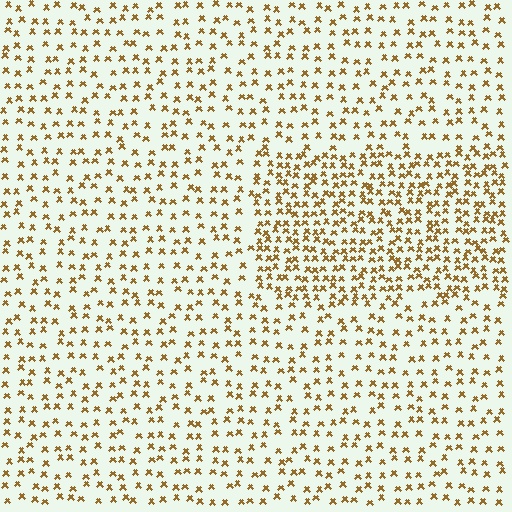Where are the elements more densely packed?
The elements are more densely packed inside the rectangle boundary.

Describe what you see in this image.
The image contains small brown elements arranged at two different densities. A rectangle-shaped region is visible where the elements are more densely packed than the surrounding area.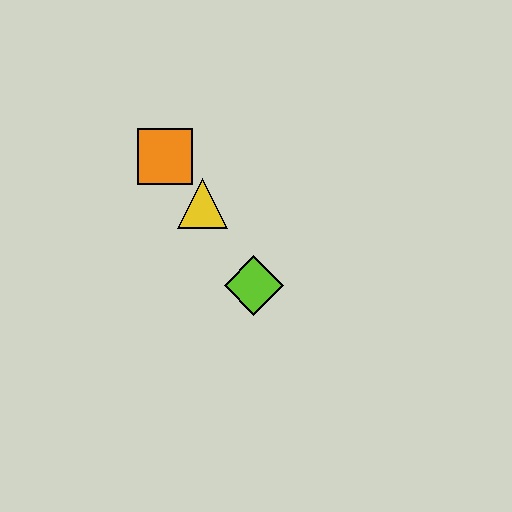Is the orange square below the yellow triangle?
No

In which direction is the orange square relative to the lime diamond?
The orange square is above the lime diamond.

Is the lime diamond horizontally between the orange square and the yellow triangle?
No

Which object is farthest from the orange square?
The lime diamond is farthest from the orange square.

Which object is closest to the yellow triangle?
The orange square is closest to the yellow triangle.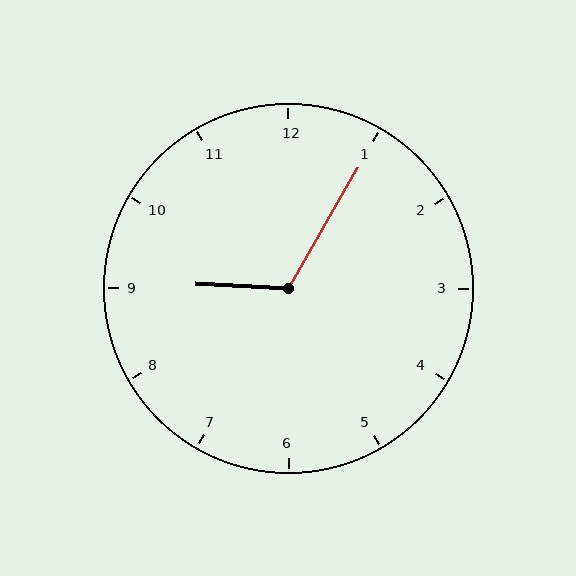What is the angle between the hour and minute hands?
Approximately 118 degrees.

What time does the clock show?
9:05.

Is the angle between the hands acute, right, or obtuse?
It is obtuse.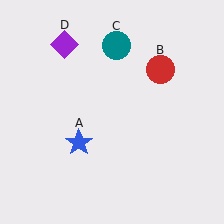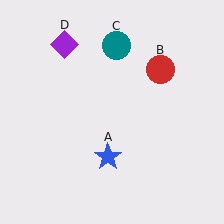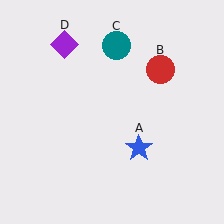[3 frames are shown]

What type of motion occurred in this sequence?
The blue star (object A) rotated counterclockwise around the center of the scene.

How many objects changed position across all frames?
1 object changed position: blue star (object A).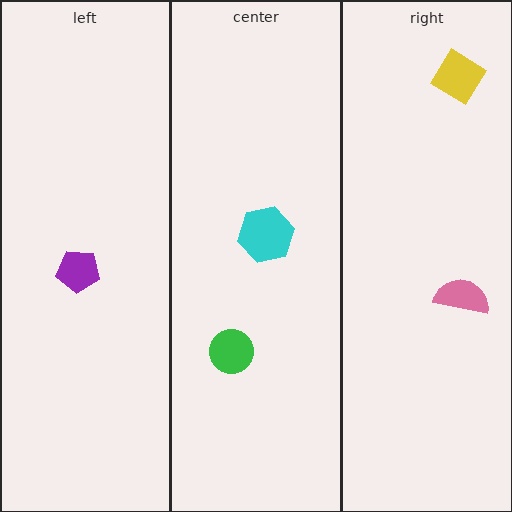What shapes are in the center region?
The cyan hexagon, the green circle.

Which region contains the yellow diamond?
The right region.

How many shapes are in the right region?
2.